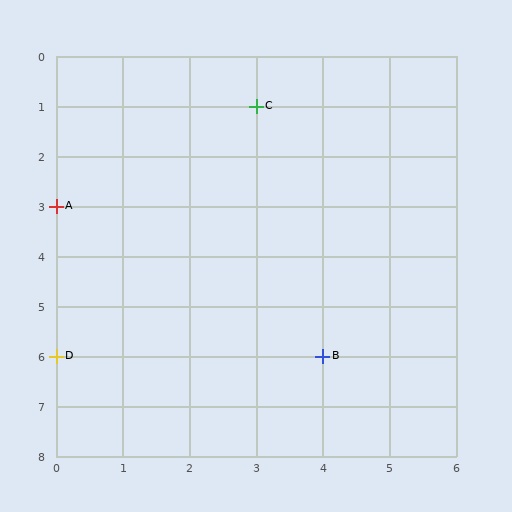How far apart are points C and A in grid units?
Points C and A are 3 columns and 2 rows apart (about 3.6 grid units diagonally).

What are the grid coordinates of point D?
Point D is at grid coordinates (0, 6).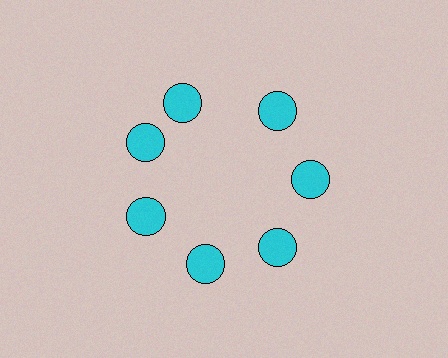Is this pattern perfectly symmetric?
No. The 7 cyan circles are arranged in a ring, but one element near the 12 o'clock position is rotated out of alignment along the ring, breaking the 7-fold rotational symmetry.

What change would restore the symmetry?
The symmetry would be restored by rotating it back into even spacing with its neighbors so that all 7 circles sit at equal angles and equal distance from the center.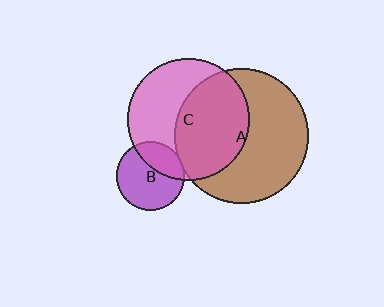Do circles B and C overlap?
Yes.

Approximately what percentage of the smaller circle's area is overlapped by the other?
Approximately 30%.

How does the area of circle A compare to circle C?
Approximately 1.2 times.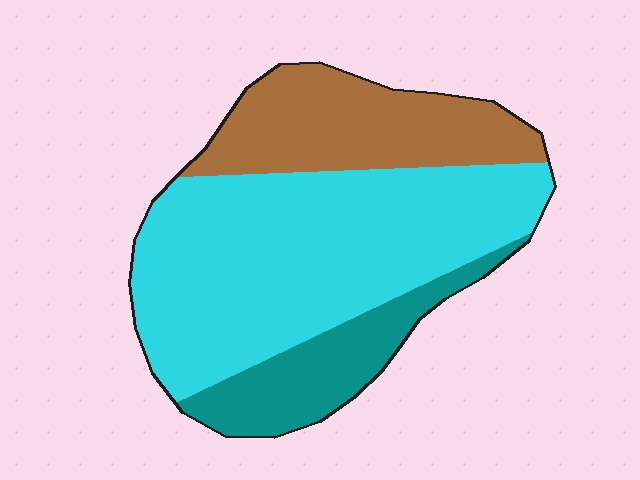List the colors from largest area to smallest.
From largest to smallest: cyan, brown, teal.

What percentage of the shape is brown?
Brown takes up about one quarter (1/4) of the shape.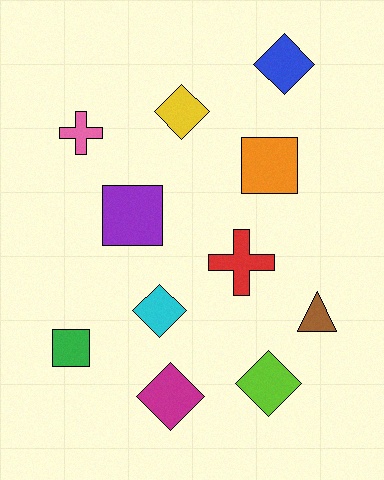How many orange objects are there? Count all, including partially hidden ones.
There is 1 orange object.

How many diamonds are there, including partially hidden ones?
There are 5 diamonds.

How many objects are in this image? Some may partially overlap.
There are 11 objects.